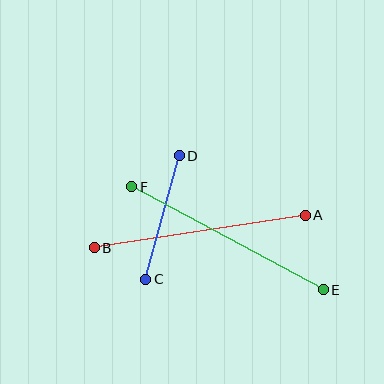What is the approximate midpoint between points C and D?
The midpoint is at approximately (162, 217) pixels.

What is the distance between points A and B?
The distance is approximately 213 pixels.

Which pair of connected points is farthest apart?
Points E and F are farthest apart.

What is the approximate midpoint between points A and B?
The midpoint is at approximately (200, 231) pixels.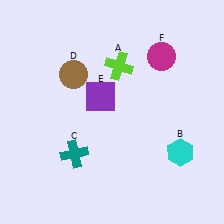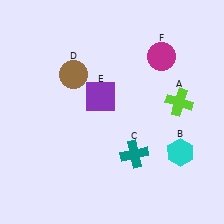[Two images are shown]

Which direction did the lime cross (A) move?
The lime cross (A) moved right.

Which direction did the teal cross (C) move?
The teal cross (C) moved right.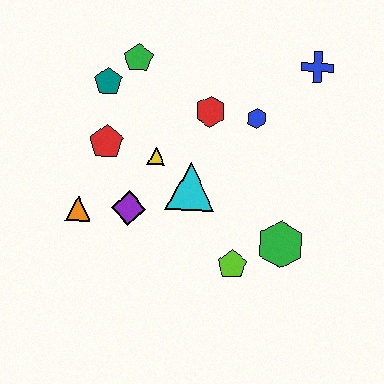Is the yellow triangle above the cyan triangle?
Yes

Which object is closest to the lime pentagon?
The green hexagon is closest to the lime pentagon.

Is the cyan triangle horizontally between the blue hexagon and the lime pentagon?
No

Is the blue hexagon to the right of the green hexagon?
No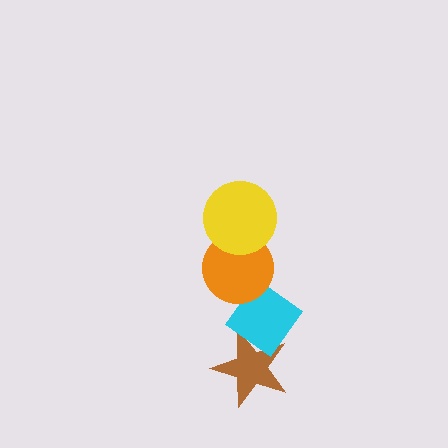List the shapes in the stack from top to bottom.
From top to bottom: the yellow circle, the orange circle, the cyan diamond, the brown star.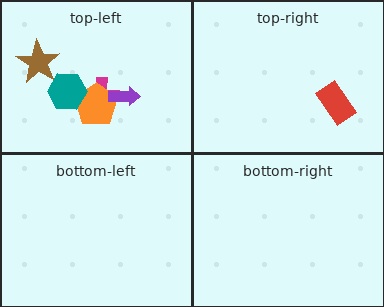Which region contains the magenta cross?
The top-left region.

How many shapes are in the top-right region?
1.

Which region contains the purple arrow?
The top-left region.